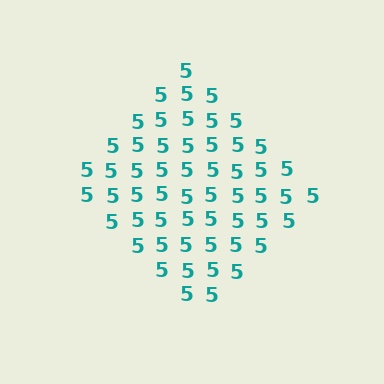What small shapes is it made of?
It is made of small digit 5's.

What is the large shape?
The large shape is a diamond.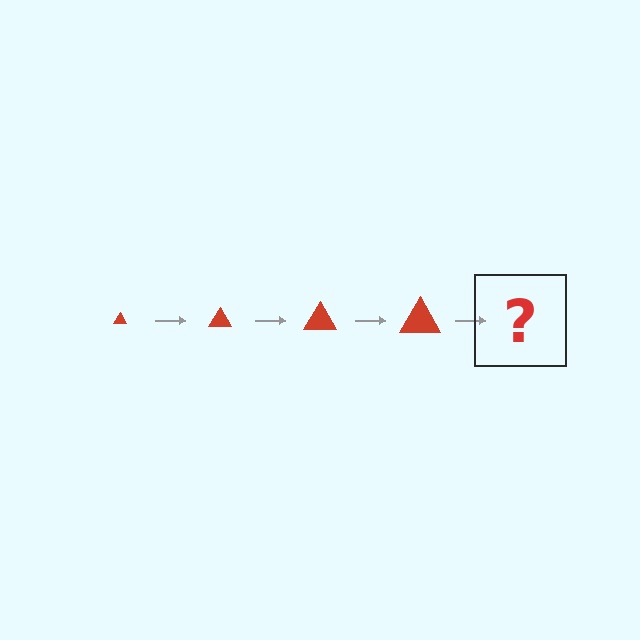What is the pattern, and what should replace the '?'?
The pattern is that the triangle gets progressively larger each step. The '?' should be a red triangle, larger than the previous one.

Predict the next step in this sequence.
The next step is a red triangle, larger than the previous one.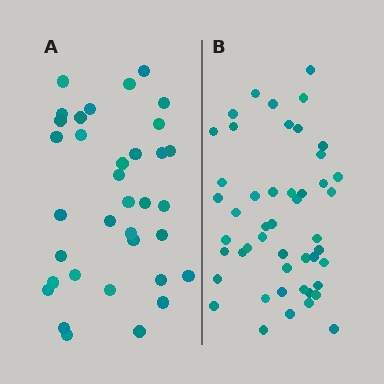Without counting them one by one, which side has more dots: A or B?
Region B (the right region) has more dots.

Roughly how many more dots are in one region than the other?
Region B has approximately 15 more dots than region A.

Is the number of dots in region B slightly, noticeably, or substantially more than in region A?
Region B has noticeably more, but not dramatically so. The ratio is roughly 1.4 to 1.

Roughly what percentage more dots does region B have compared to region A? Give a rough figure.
About 35% more.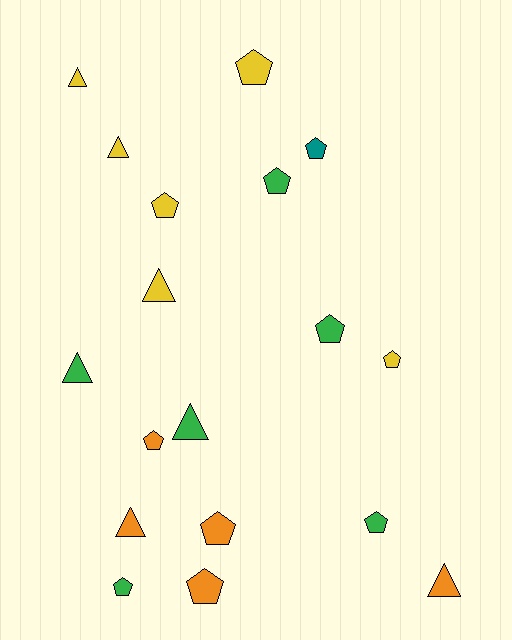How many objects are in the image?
There are 18 objects.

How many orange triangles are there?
There are 2 orange triangles.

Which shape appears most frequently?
Pentagon, with 11 objects.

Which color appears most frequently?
Yellow, with 6 objects.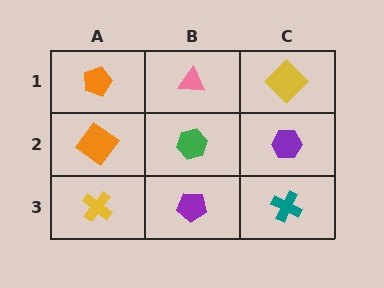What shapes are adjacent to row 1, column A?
An orange diamond (row 2, column A), a pink triangle (row 1, column B).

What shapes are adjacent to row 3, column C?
A purple hexagon (row 2, column C), a purple pentagon (row 3, column B).